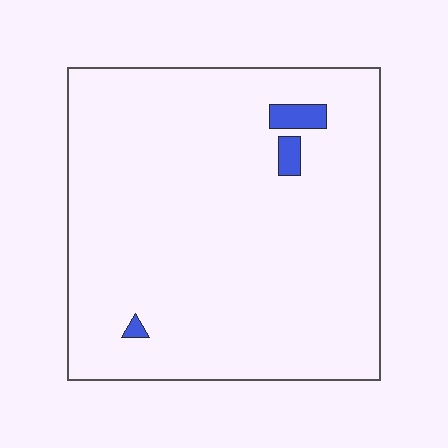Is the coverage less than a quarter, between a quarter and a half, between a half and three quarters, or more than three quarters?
Less than a quarter.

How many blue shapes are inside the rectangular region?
3.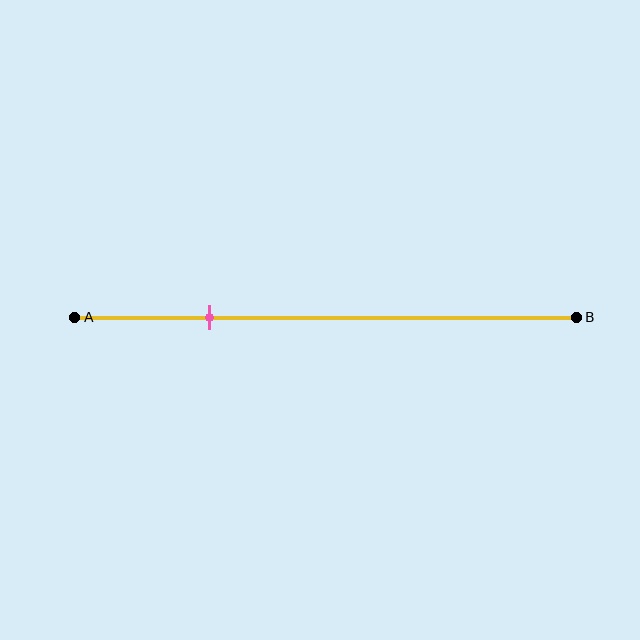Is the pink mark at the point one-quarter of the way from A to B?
Yes, the mark is approximately at the one-quarter point.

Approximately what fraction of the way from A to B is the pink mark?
The pink mark is approximately 25% of the way from A to B.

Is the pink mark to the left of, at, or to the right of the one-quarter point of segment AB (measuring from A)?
The pink mark is approximately at the one-quarter point of segment AB.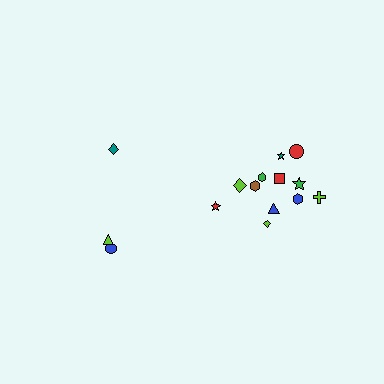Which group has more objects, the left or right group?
The right group.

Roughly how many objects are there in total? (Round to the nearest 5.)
Roughly 15 objects in total.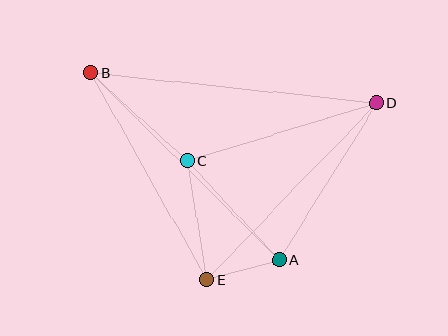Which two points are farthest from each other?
Points B and D are farthest from each other.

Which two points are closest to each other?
Points A and E are closest to each other.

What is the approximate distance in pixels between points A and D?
The distance between A and D is approximately 185 pixels.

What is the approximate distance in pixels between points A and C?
The distance between A and C is approximately 135 pixels.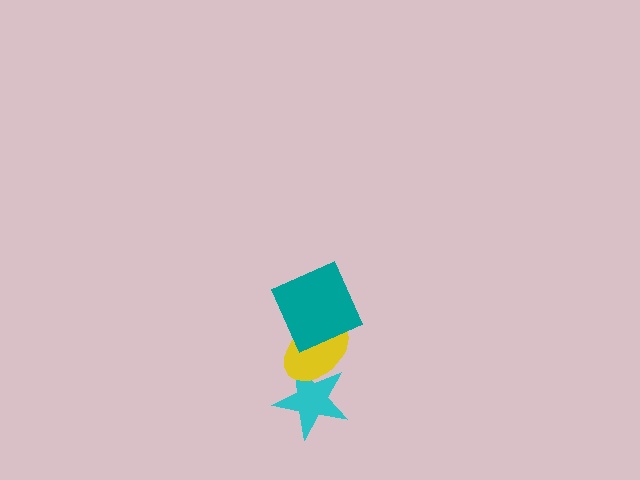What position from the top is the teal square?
The teal square is 1st from the top.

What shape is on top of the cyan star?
The yellow ellipse is on top of the cyan star.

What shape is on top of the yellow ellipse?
The teal square is on top of the yellow ellipse.